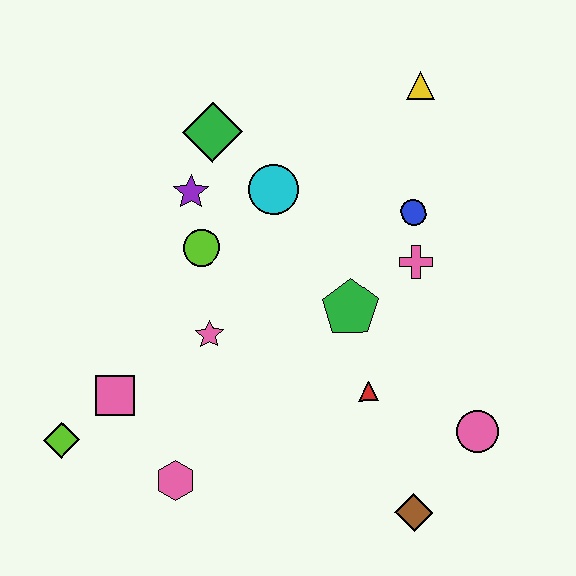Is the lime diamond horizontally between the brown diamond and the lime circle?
No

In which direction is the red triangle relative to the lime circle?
The red triangle is to the right of the lime circle.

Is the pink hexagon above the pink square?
No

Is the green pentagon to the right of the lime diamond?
Yes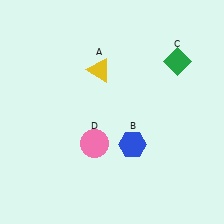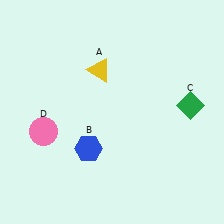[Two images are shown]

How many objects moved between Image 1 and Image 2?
3 objects moved between the two images.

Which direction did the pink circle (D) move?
The pink circle (D) moved left.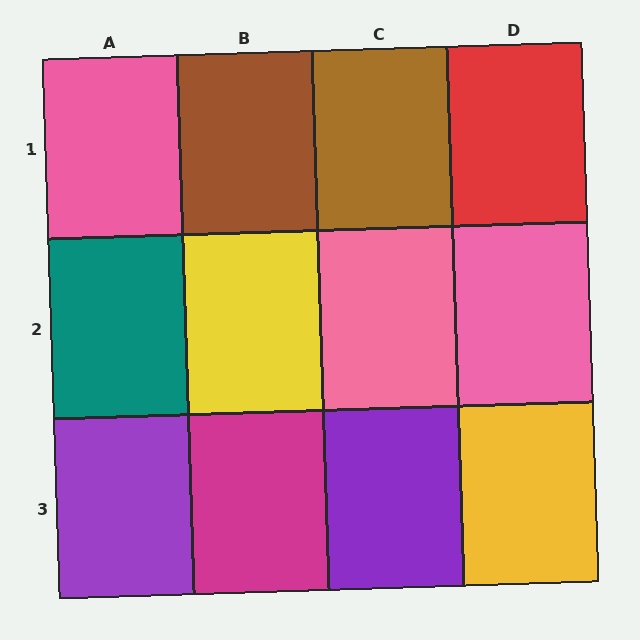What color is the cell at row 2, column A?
Teal.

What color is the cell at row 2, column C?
Pink.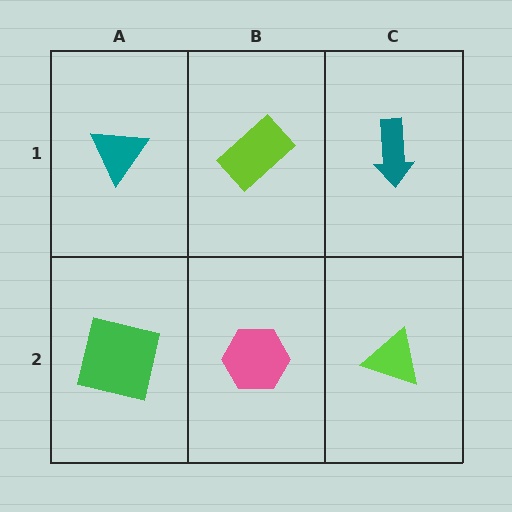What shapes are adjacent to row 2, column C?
A teal arrow (row 1, column C), a pink hexagon (row 2, column B).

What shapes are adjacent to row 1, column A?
A green square (row 2, column A), a lime rectangle (row 1, column B).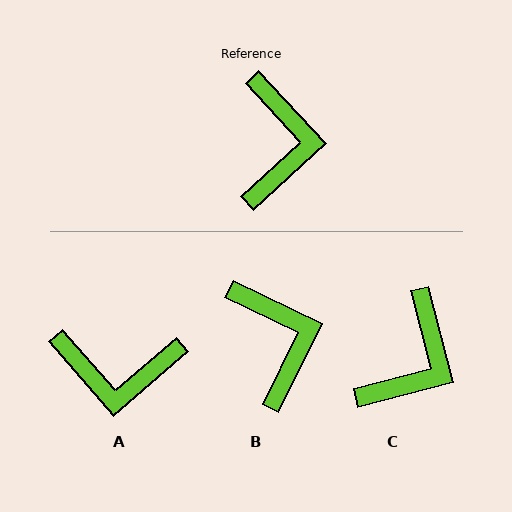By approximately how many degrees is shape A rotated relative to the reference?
Approximately 92 degrees clockwise.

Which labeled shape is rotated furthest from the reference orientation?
A, about 92 degrees away.